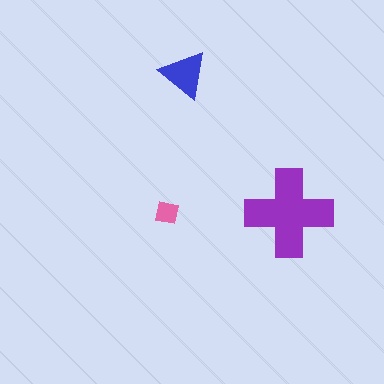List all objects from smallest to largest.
The pink square, the blue triangle, the purple cross.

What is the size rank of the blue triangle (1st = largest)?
2nd.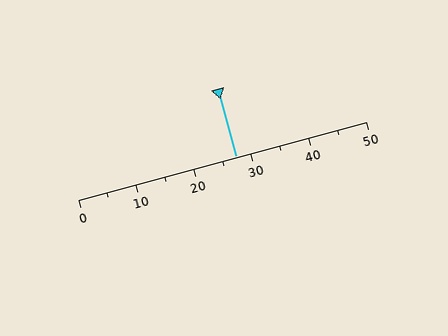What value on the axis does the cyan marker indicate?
The marker indicates approximately 27.5.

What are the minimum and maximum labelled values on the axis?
The axis runs from 0 to 50.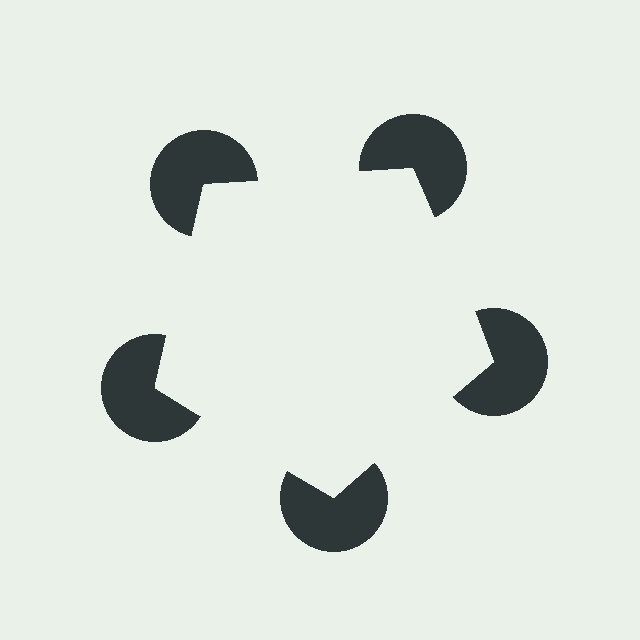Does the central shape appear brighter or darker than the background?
It typically appears slightly brighter than the background, even though no actual brightness change is drawn.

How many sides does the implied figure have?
5 sides.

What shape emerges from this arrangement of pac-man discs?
An illusory pentagon — its edges are inferred from the aligned wedge cuts in the pac-man discs, not physically drawn.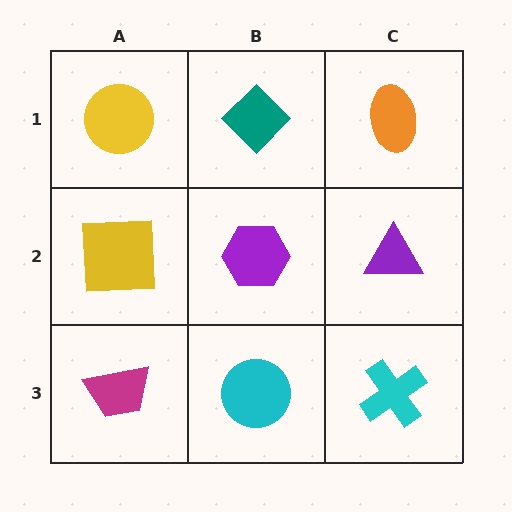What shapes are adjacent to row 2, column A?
A yellow circle (row 1, column A), a magenta trapezoid (row 3, column A), a purple hexagon (row 2, column B).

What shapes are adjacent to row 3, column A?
A yellow square (row 2, column A), a cyan circle (row 3, column B).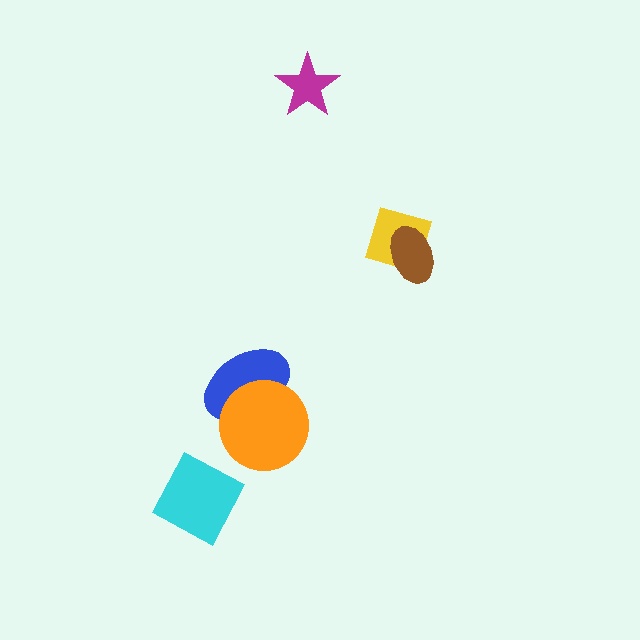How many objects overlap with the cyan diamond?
0 objects overlap with the cyan diamond.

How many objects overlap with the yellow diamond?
1 object overlaps with the yellow diamond.